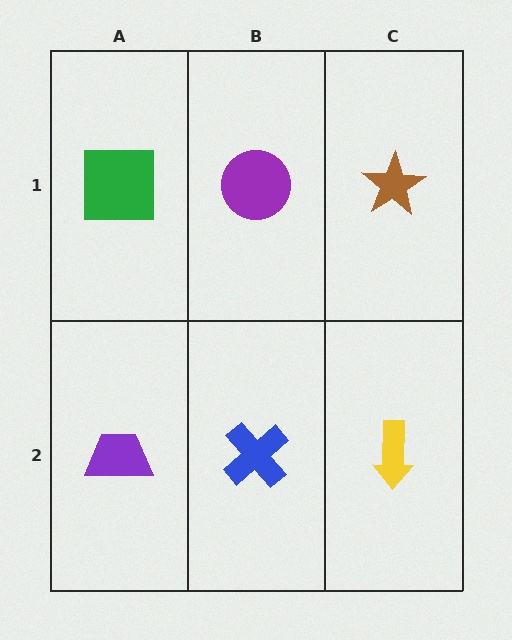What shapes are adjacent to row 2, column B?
A purple circle (row 1, column B), a purple trapezoid (row 2, column A), a yellow arrow (row 2, column C).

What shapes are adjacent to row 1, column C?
A yellow arrow (row 2, column C), a purple circle (row 1, column B).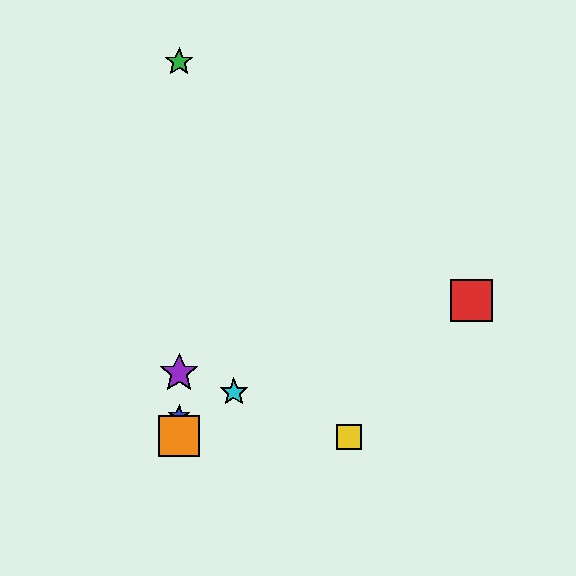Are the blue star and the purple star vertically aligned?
Yes, both are at x≈179.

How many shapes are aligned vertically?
4 shapes (the blue star, the green star, the purple star, the orange square) are aligned vertically.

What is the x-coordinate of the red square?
The red square is at x≈471.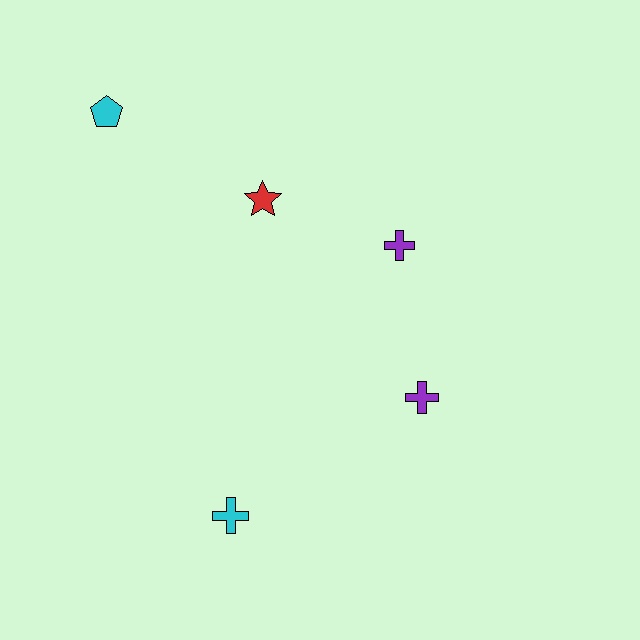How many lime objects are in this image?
There are no lime objects.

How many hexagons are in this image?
There are no hexagons.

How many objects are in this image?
There are 5 objects.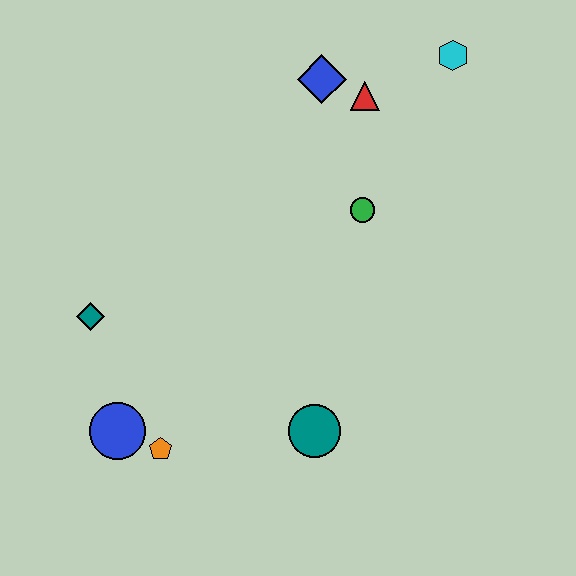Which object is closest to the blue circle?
The orange pentagon is closest to the blue circle.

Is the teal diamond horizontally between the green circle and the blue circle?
No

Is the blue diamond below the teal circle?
No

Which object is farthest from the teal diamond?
The cyan hexagon is farthest from the teal diamond.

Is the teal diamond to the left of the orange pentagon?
Yes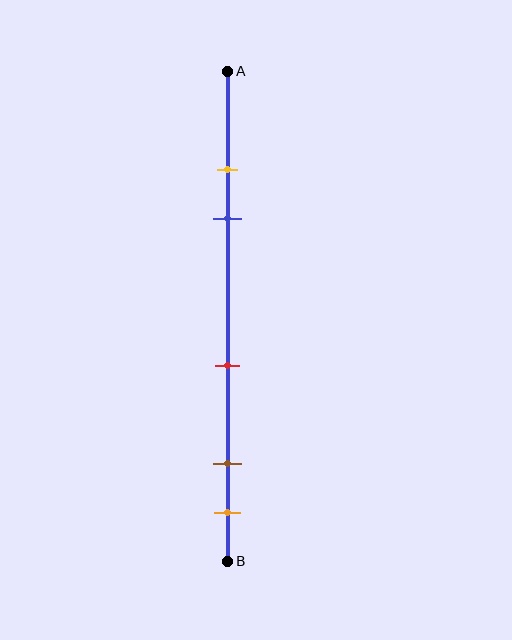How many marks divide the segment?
There are 5 marks dividing the segment.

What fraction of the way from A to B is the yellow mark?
The yellow mark is approximately 20% (0.2) of the way from A to B.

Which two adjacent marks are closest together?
The yellow and blue marks are the closest adjacent pair.